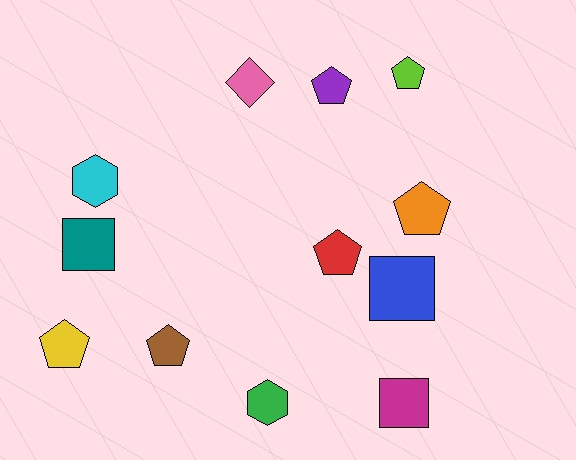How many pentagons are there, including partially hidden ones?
There are 6 pentagons.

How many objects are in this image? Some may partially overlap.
There are 12 objects.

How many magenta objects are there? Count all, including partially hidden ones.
There is 1 magenta object.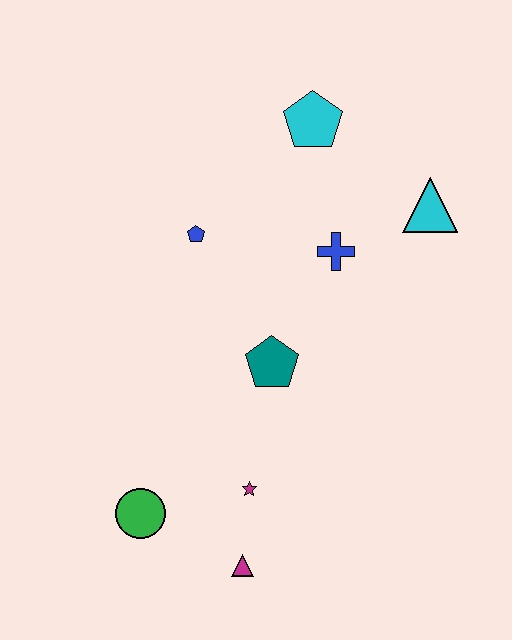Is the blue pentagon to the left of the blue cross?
Yes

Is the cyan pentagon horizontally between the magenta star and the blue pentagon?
No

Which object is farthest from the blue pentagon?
The magenta triangle is farthest from the blue pentagon.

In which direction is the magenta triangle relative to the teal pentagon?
The magenta triangle is below the teal pentagon.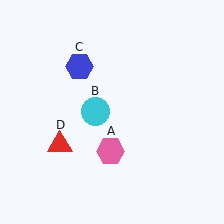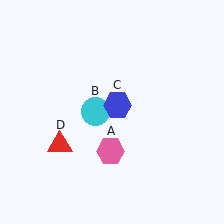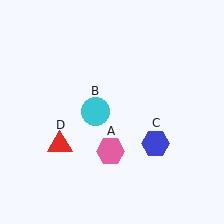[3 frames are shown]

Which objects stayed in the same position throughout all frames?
Pink hexagon (object A) and cyan circle (object B) and red triangle (object D) remained stationary.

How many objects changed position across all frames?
1 object changed position: blue hexagon (object C).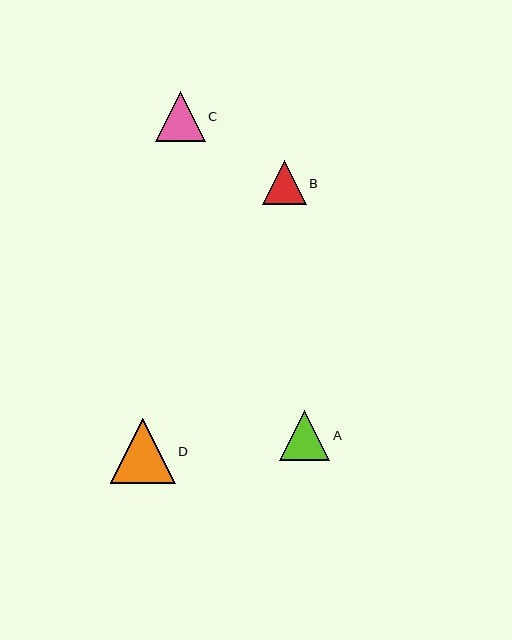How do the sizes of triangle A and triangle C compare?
Triangle A and triangle C are approximately the same size.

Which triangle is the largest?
Triangle D is the largest with a size of approximately 65 pixels.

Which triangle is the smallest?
Triangle B is the smallest with a size of approximately 43 pixels.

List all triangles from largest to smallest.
From largest to smallest: D, A, C, B.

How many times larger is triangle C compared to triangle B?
Triangle C is approximately 1.2 times the size of triangle B.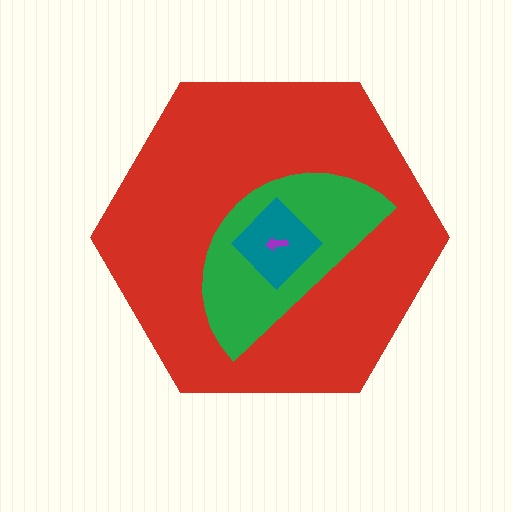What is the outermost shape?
The red hexagon.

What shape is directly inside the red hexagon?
The green semicircle.